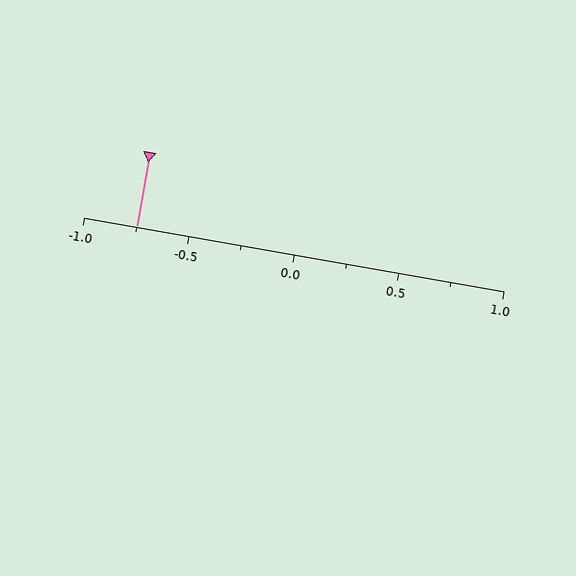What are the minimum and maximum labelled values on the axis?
The axis runs from -1.0 to 1.0.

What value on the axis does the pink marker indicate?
The marker indicates approximately -0.75.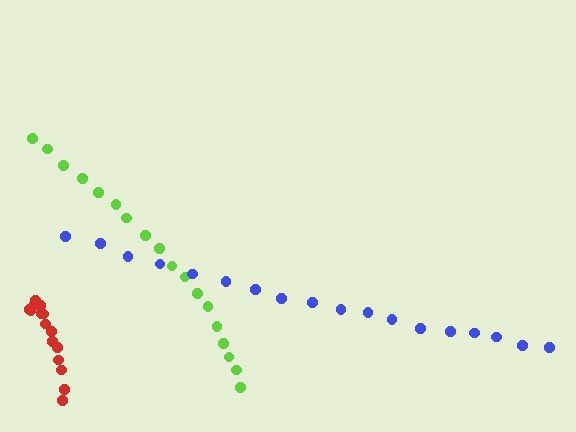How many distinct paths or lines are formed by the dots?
There are 3 distinct paths.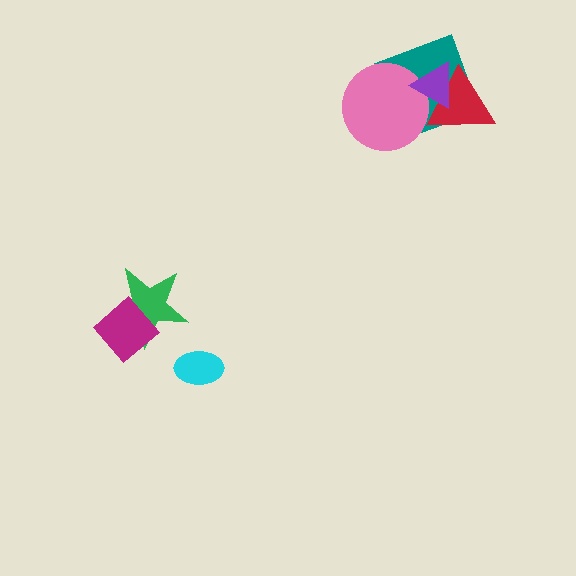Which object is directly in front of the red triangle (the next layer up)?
The pink circle is directly in front of the red triangle.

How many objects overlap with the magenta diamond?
1 object overlaps with the magenta diamond.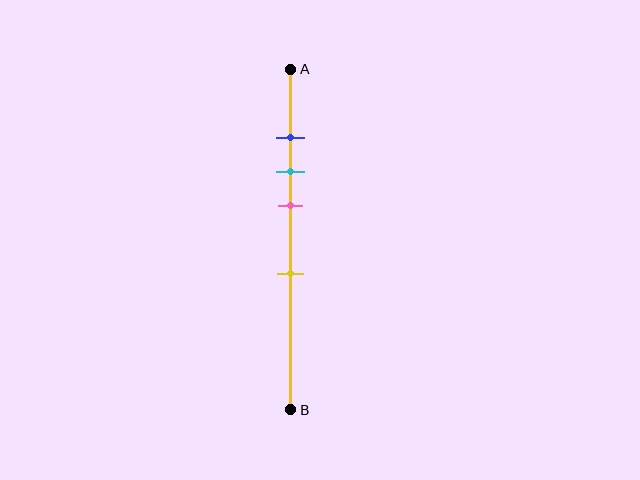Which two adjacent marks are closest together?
The blue and cyan marks are the closest adjacent pair.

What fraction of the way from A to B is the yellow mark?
The yellow mark is approximately 60% (0.6) of the way from A to B.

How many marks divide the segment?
There are 4 marks dividing the segment.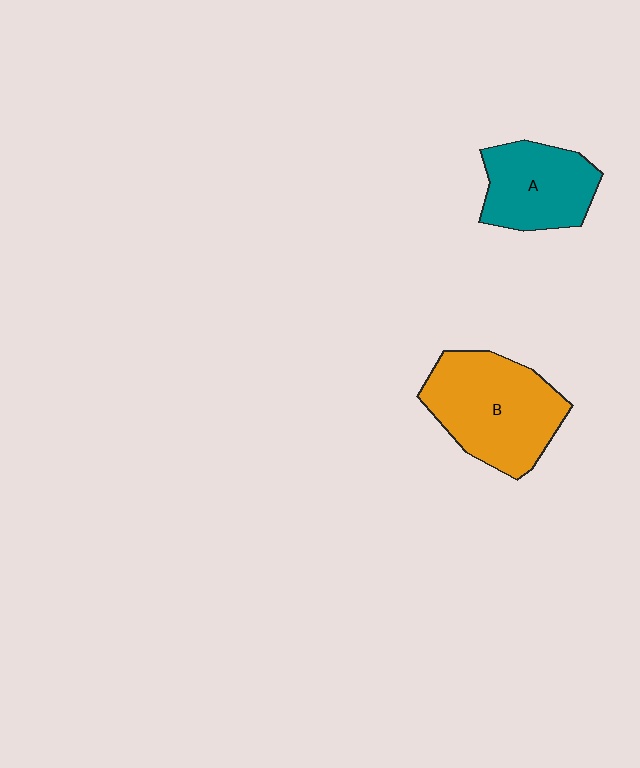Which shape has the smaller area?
Shape A (teal).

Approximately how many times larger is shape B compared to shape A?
Approximately 1.4 times.